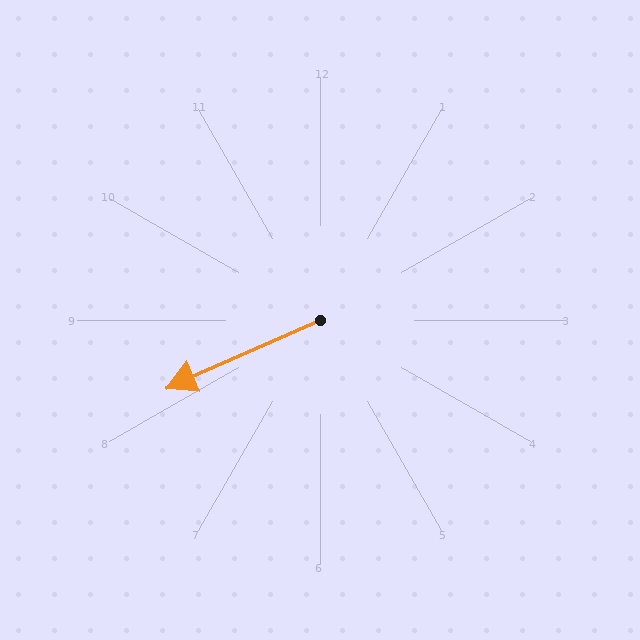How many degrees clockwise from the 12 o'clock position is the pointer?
Approximately 246 degrees.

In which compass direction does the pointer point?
Southwest.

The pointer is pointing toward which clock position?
Roughly 8 o'clock.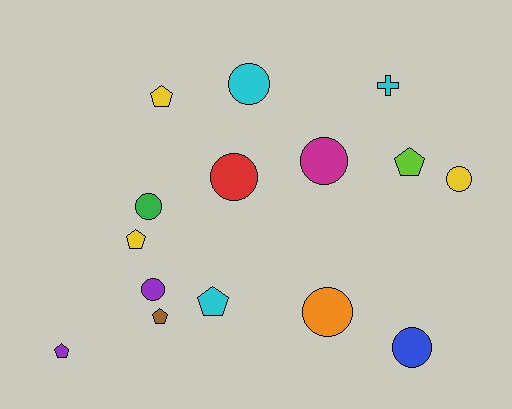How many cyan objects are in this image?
There are 3 cyan objects.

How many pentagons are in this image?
There are 6 pentagons.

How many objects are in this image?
There are 15 objects.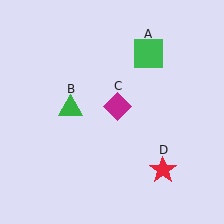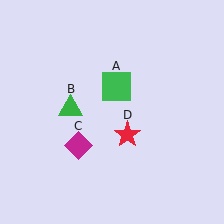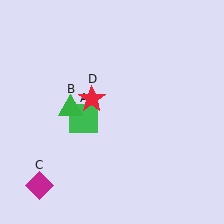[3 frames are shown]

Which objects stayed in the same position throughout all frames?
Green triangle (object B) remained stationary.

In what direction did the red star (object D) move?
The red star (object D) moved up and to the left.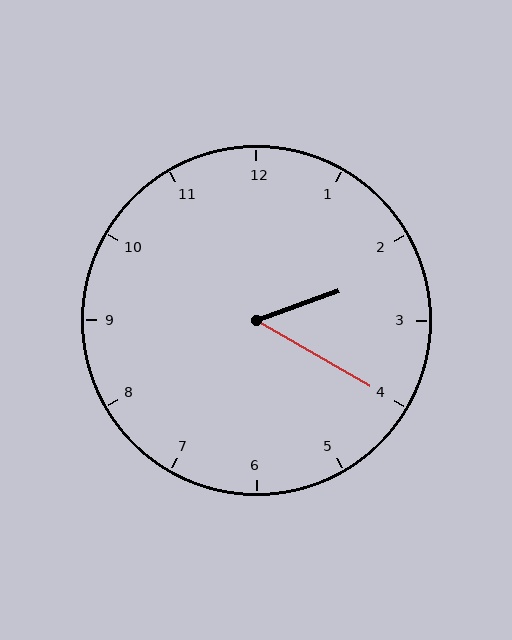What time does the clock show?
2:20.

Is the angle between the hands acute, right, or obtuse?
It is acute.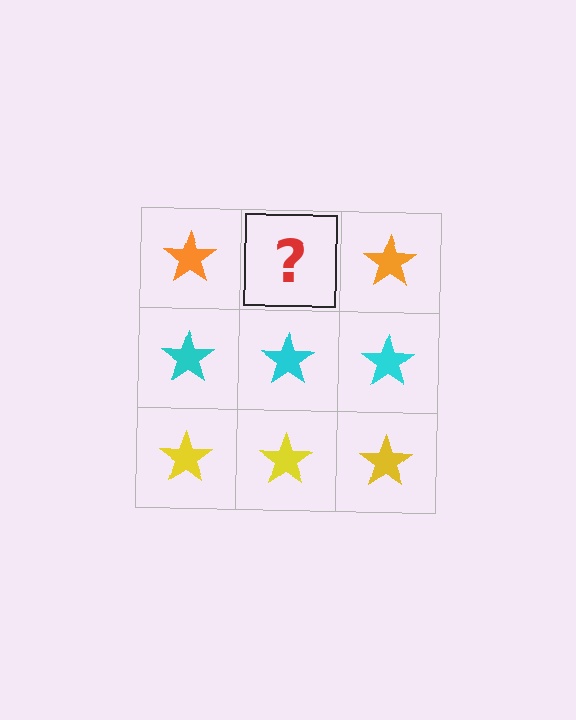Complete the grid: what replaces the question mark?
The question mark should be replaced with an orange star.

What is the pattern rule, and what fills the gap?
The rule is that each row has a consistent color. The gap should be filled with an orange star.